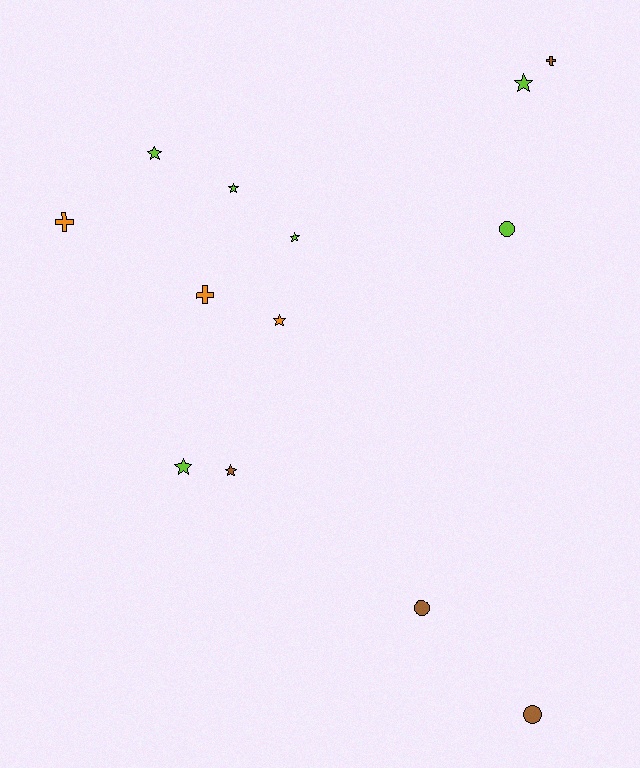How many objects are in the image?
There are 13 objects.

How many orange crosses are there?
There are 2 orange crosses.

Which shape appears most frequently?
Star, with 7 objects.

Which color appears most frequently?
Lime, with 6 objects.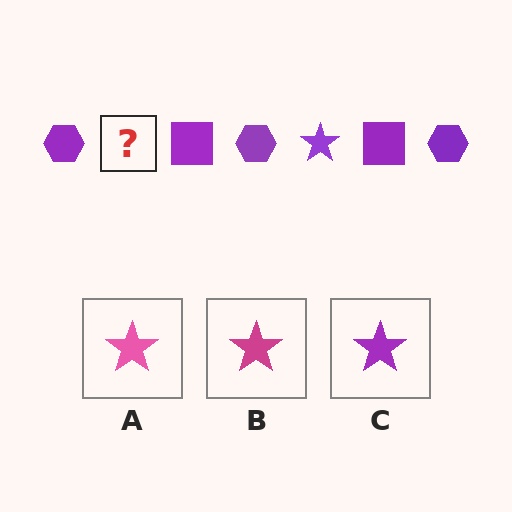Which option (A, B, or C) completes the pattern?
C.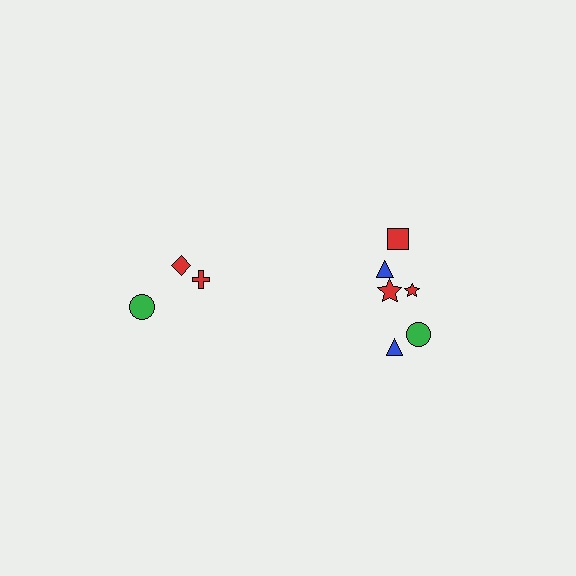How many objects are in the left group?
There are 4 objects.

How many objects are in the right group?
There are 6 objects.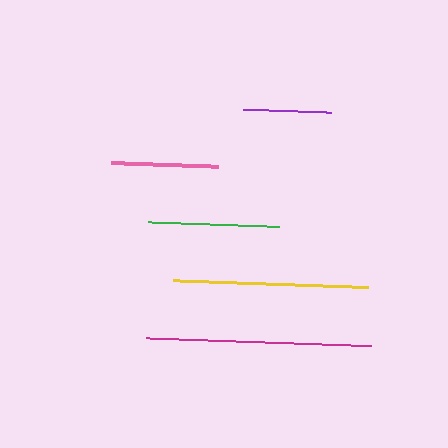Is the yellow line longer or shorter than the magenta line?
The magenta line is longer than the yellow line.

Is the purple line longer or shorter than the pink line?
The pink line is longer than the purple line.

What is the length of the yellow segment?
The yellow segment is approximately 195 pixels long.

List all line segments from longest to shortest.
From longest to shortest: magenta, yellow, green, pink, purple.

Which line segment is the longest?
The magenta line is the longest at approximately 226 pixels.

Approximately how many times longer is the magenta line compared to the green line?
The magenta line is approximately 1.7 times the length of the green line.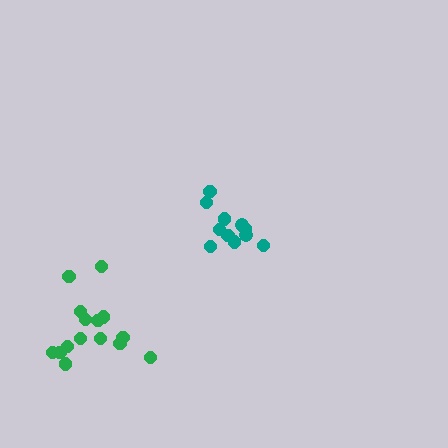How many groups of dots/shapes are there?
There are 2 groups.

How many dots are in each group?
Group 1: 15 dots, Group 2: 11 dots (26 total).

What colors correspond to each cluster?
The clusters are colored: green, teal.